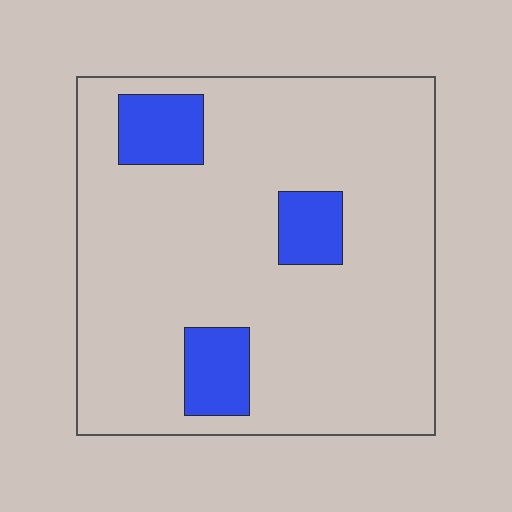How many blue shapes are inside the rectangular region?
3.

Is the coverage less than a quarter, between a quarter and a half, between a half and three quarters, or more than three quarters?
Less than a quarter.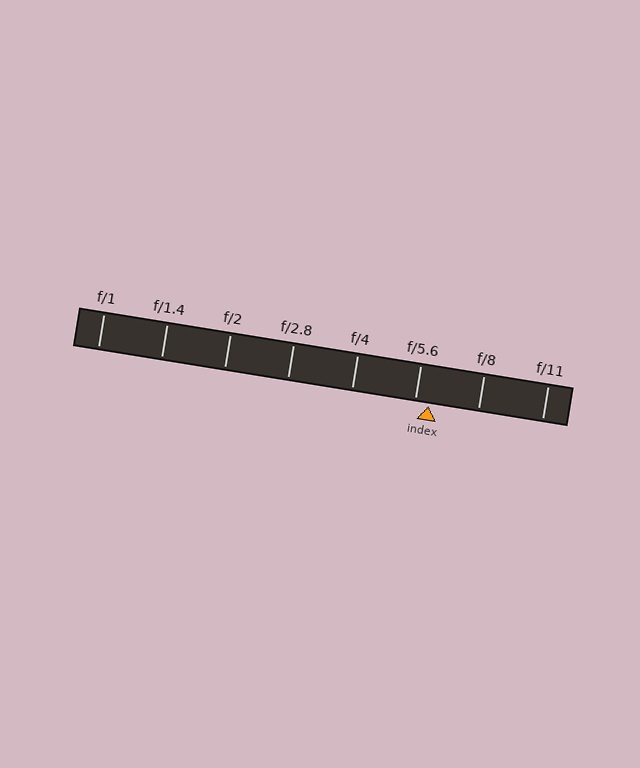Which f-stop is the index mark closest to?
The index mark is closest to f/5.6.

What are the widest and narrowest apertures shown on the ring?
The widest aperture shown is f/1 and the narrowest is f/11.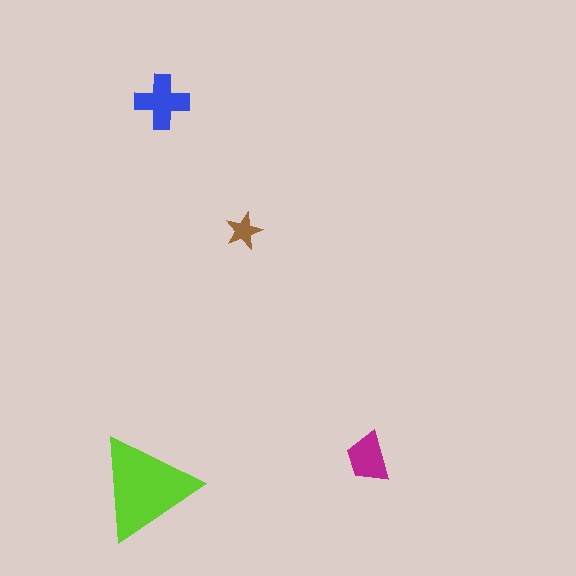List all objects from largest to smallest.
The lime triangle, the blue cross, the magenta trapezoid, the brown star.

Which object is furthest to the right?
The magenta trapezoid is rightmost.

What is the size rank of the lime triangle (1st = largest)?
1st.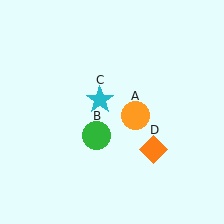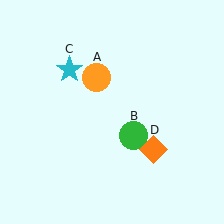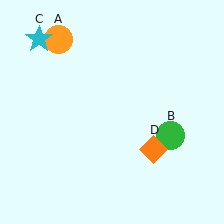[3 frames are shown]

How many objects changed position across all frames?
3 objects changed position: orange circle (object A), green circle (object B), cyan star (object C).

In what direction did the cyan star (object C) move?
The cyan star (object C) moved up and to the left.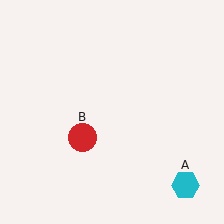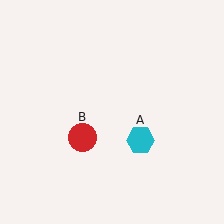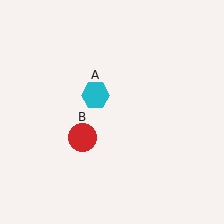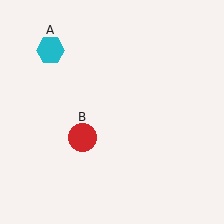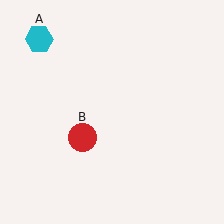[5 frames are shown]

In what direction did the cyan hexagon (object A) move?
The cyan hexagon (object A) moved up and to the left.